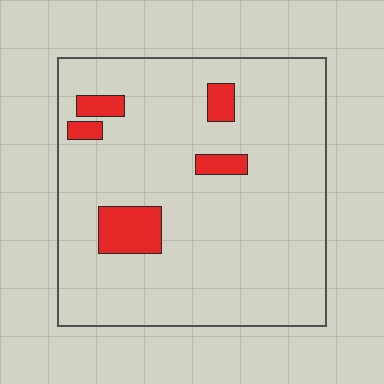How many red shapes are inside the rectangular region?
5.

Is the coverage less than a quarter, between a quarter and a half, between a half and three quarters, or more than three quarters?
Less than a quarter.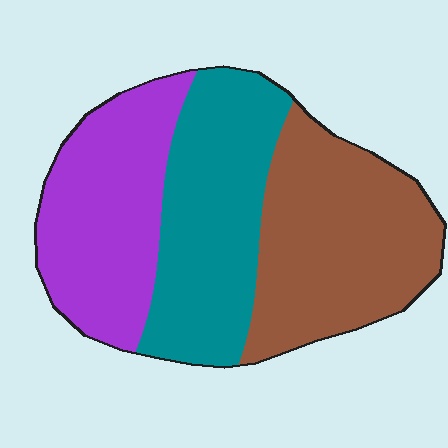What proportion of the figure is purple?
Purple covers around 30% of the figure.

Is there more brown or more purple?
Brown.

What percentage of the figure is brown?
Brown covers 36% of the figure.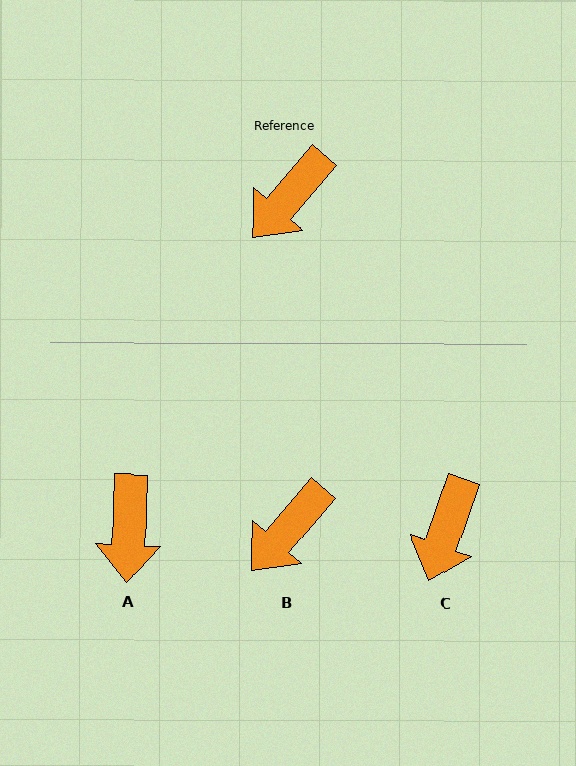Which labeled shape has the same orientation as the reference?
B.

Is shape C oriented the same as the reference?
No, it is off by about 22 degrees.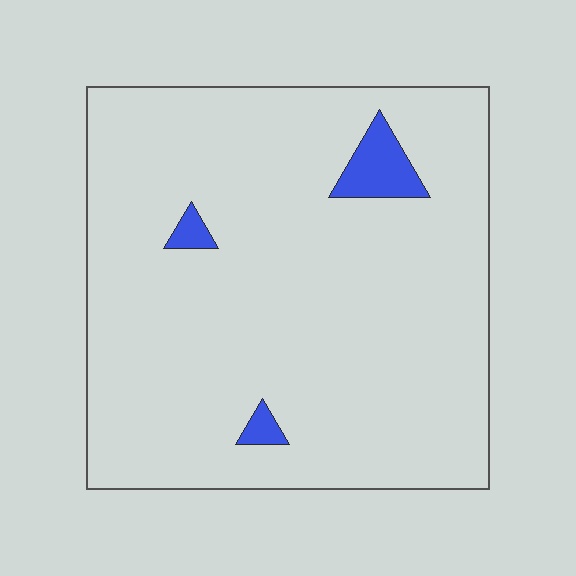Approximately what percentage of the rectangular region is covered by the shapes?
Approximately 5%.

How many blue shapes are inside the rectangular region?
3.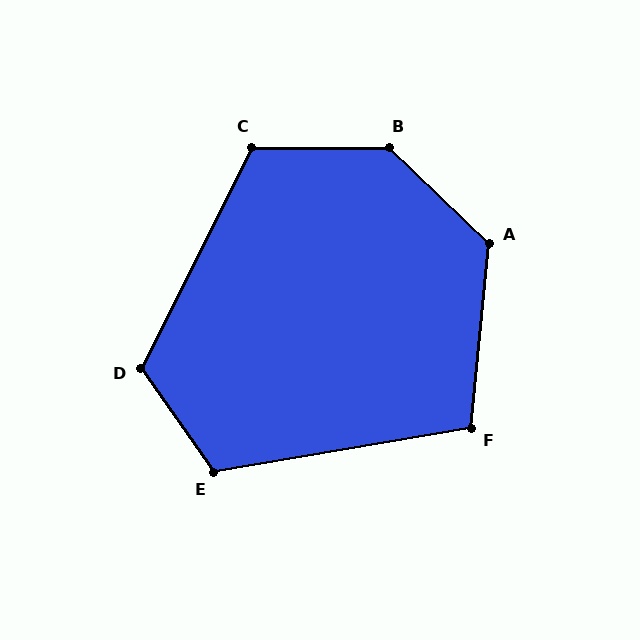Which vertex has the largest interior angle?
B, at approximately 136 degrees.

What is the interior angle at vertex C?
Approximately 116 degrees (obtuse).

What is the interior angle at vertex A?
Approximately 128 degrees (obtuse).